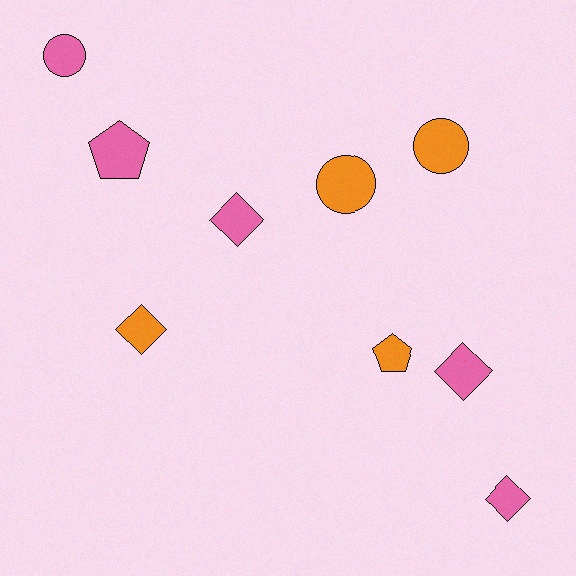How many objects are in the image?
There are 9 objects.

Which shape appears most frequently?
Diamond, with 4 objects.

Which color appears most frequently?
Pink, with 5 objects.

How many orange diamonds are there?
There is 1 orange diamond.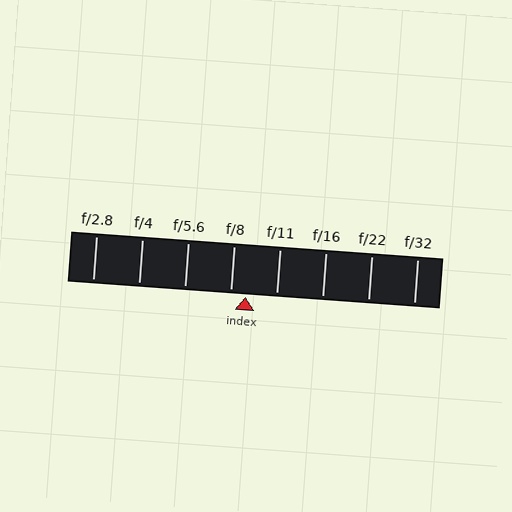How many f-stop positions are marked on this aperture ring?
There are 8 f-stop positions marked.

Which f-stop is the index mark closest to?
The index mark is closest to f/8.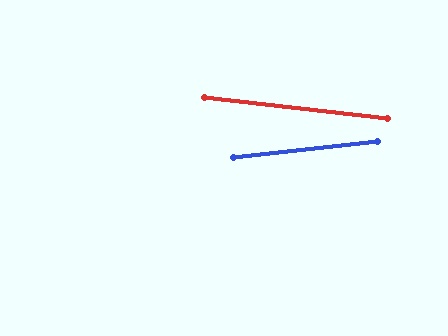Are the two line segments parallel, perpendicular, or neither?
Neither parallel nor perpendicular — they differ by about 13°.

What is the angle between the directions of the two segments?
Approximately 13 degrees.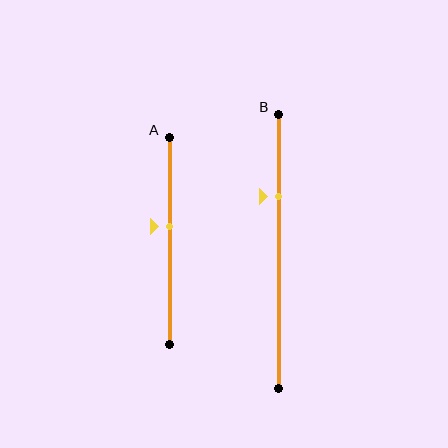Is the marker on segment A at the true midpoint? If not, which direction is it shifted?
No, the marker on segment A is shifted upward by about 7% of the segment length.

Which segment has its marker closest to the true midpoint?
Segment A has its marker closest to the true midpoint.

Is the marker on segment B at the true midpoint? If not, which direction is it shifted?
No, the marker on segment B is shifted upward by about 20% of the segment length.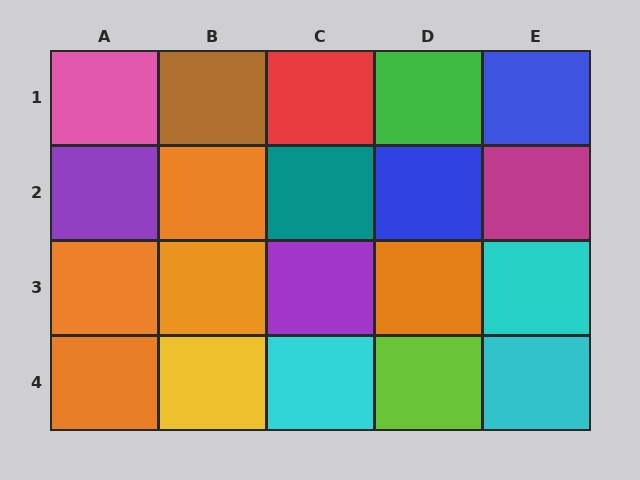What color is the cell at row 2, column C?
Teal.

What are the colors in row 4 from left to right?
Orange, yellow, cyan, lime, cyan.